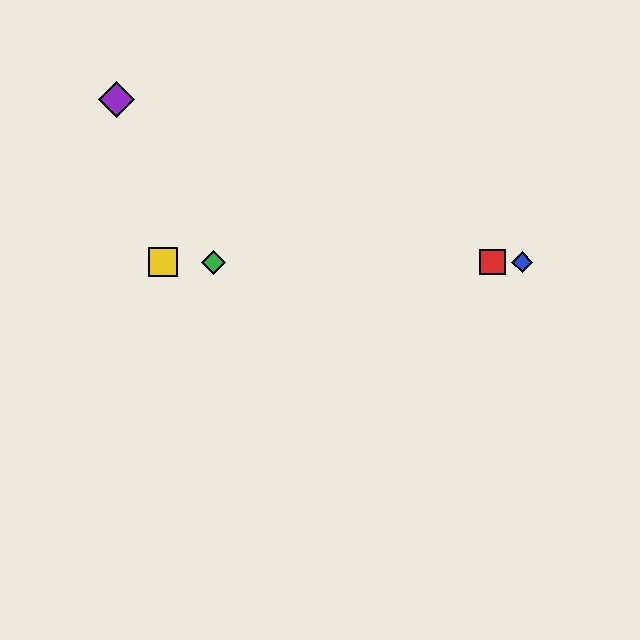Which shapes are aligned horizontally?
The red square, the blue diamond, the green diamond, the yellow square are aligned horizontally.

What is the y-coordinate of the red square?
The red square is at y≈262.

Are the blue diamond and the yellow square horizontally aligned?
Yes, both are at y≈262.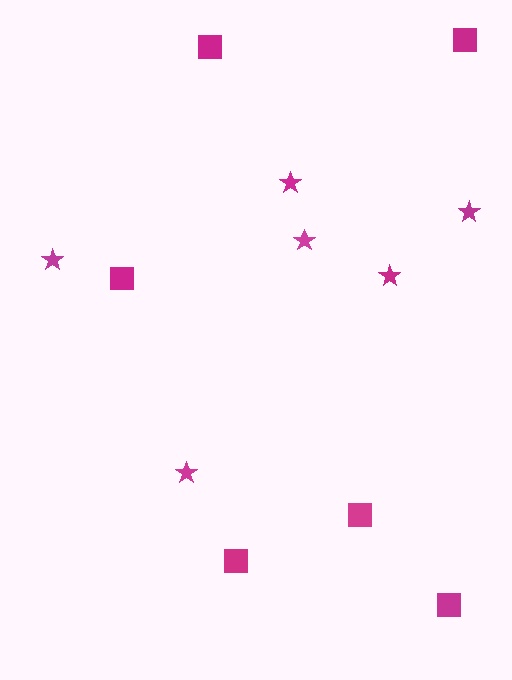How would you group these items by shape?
There are 2 groups: one group of stars (6) and one group of squares (6).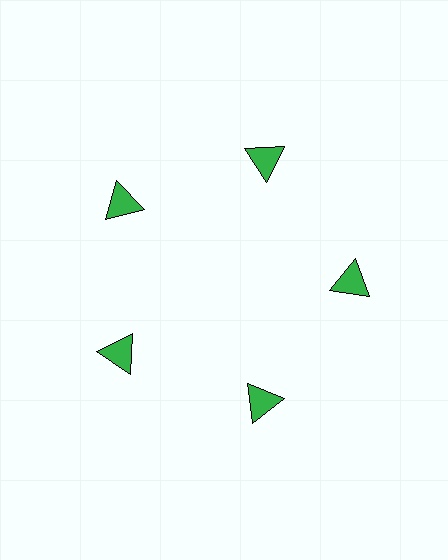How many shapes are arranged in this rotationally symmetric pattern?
There are 5 shapes, arranged in 5 groups of 1.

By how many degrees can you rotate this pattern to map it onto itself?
The pattern maps onto itself every 72 degrees of rotation.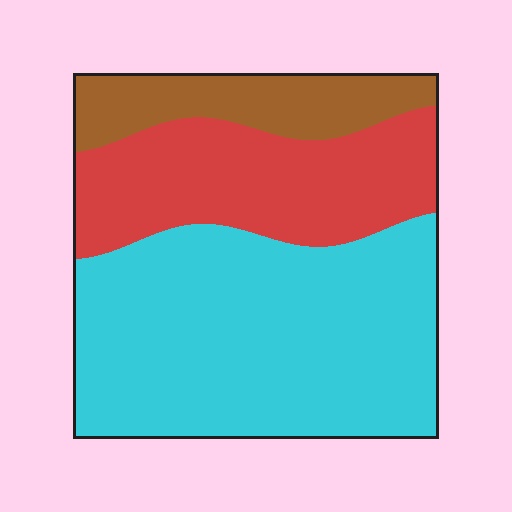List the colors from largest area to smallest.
From largest to smallest: cyan, red, brown.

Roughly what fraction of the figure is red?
Red takes up between a quarter and a half of the figure.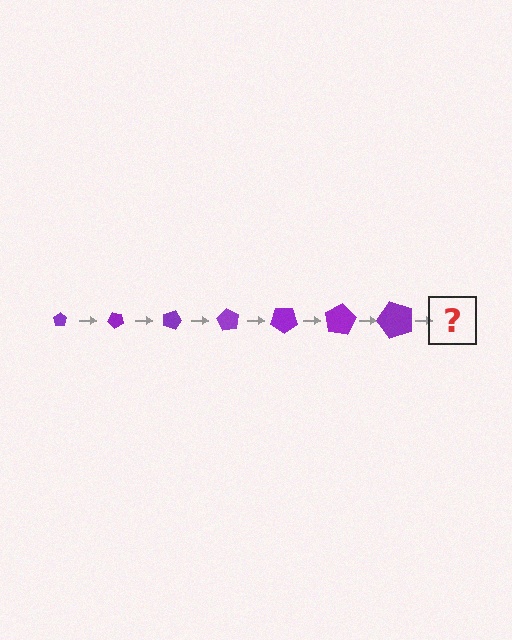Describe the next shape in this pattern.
It should be a pentagon, larger than the previous one and rotated 315 degrees from the start.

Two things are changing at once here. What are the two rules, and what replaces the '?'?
The two rules are that the pentagon grows larger each step and it rotates 45 degrees each step. The '?' should be a pentagon, larger than the previous one and rotated 315 degrees from the start.